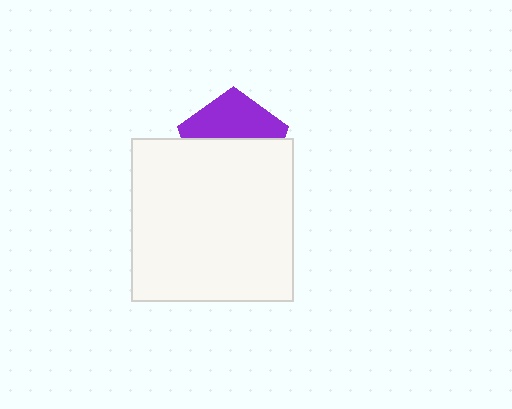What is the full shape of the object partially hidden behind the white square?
The partially hidden object is a purple pentagon.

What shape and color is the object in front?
The object in front is a white square.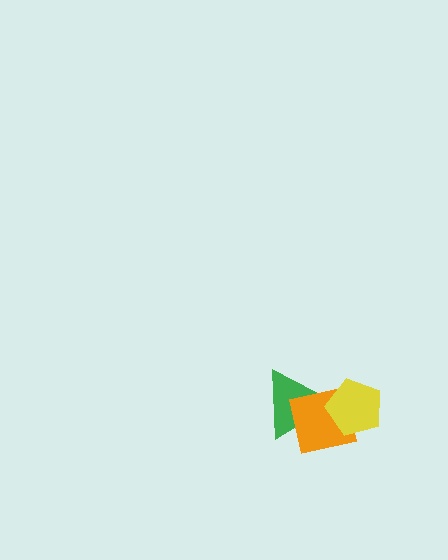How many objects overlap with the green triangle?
2 objects overlap with the green triangle.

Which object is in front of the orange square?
The yellow pentagon is in front of the orange square.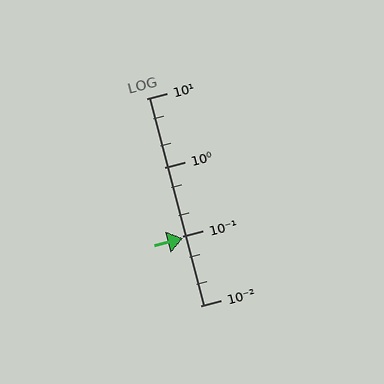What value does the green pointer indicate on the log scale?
The pointer indicates approximately 0.095.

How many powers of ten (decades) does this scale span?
The scale spans 3 decades, from 0.01 to 10.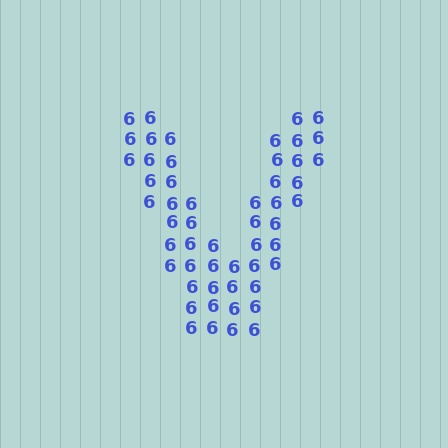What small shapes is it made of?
It is made of small digit 6's.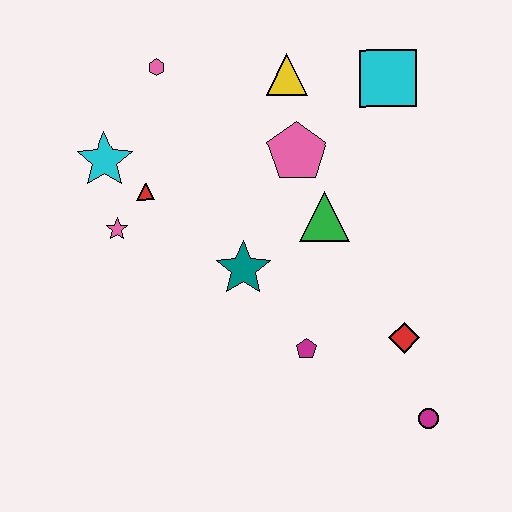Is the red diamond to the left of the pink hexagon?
No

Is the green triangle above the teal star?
Yes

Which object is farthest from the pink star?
The magenta circle is farthest from the pink star.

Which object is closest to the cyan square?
The yellow triangle is closest to the cyan square.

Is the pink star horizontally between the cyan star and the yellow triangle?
Yes